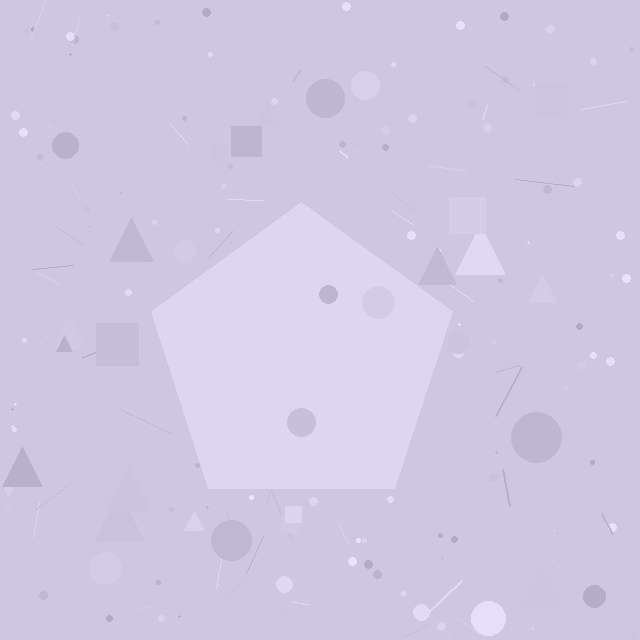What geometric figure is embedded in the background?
A pentagon is embedded in the background.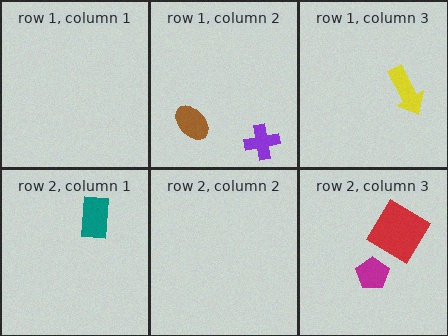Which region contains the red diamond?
The row 2, column 3 region.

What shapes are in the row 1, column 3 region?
The yellow arrow.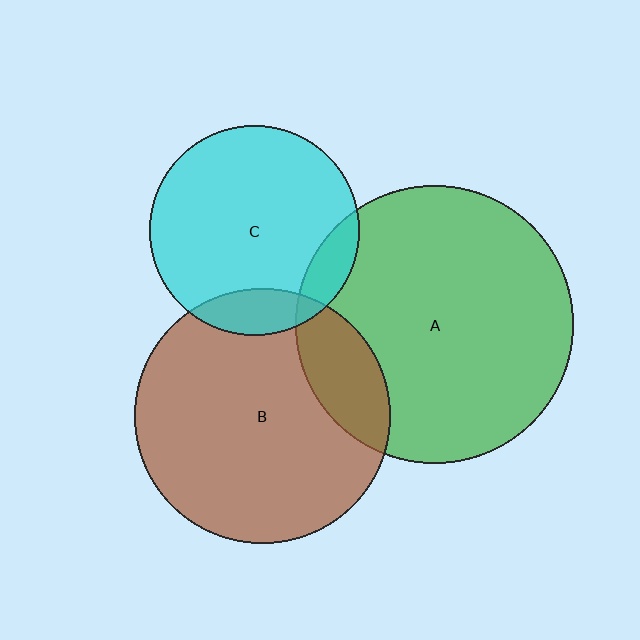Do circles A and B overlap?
Yes.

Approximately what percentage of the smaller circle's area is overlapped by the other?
Approximately 20%.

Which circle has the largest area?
Circle A (green).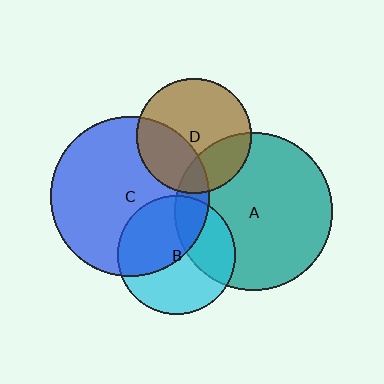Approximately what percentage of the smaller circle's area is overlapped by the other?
Approximately 35%.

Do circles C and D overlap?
Yes.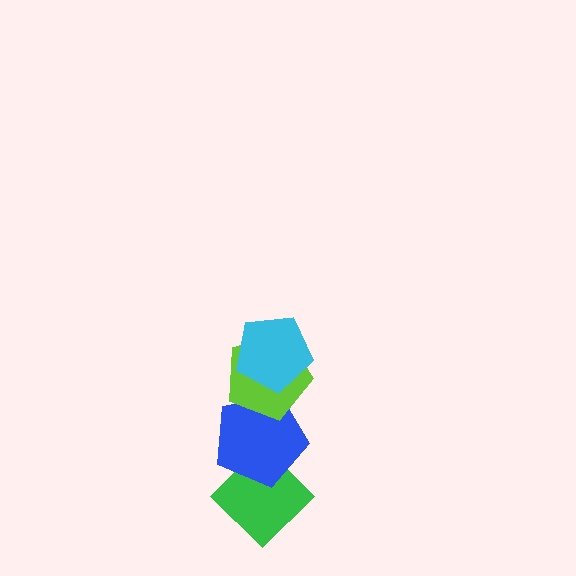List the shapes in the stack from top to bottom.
From top to bottom: the cyan pentagon, the lime pentagon, the blue pentagon, the green diamond.